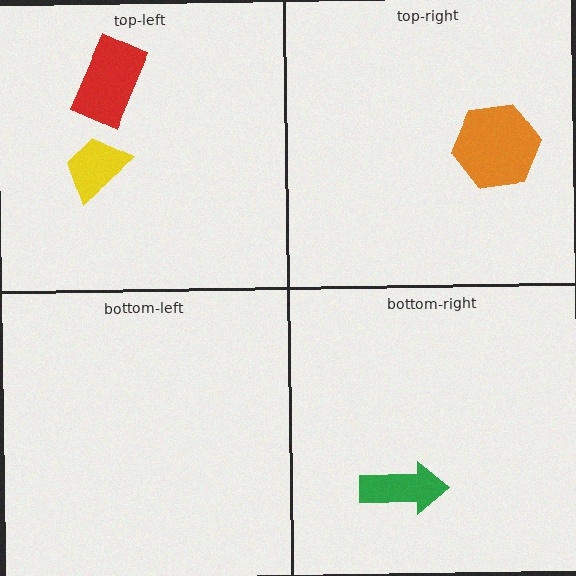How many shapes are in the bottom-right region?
1.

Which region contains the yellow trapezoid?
The top-left region.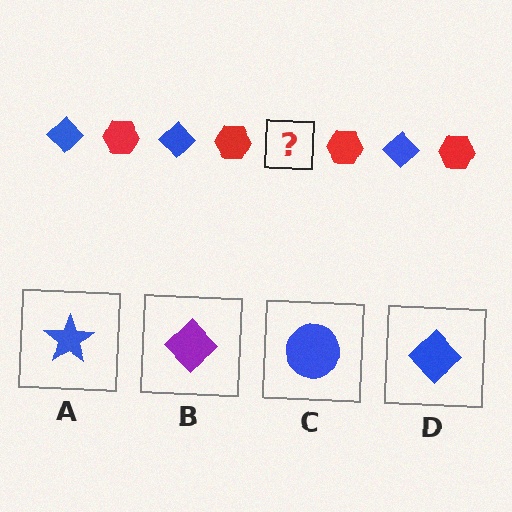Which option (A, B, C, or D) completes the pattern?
D.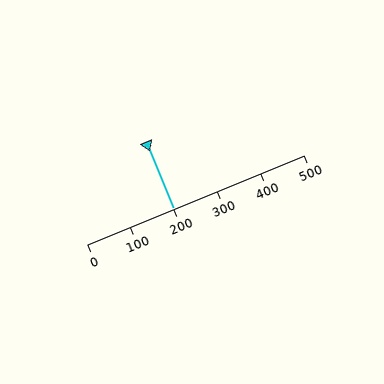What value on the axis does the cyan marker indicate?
The marker indicates approximately 200.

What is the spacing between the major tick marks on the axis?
The major ticks are spaced 100 apart.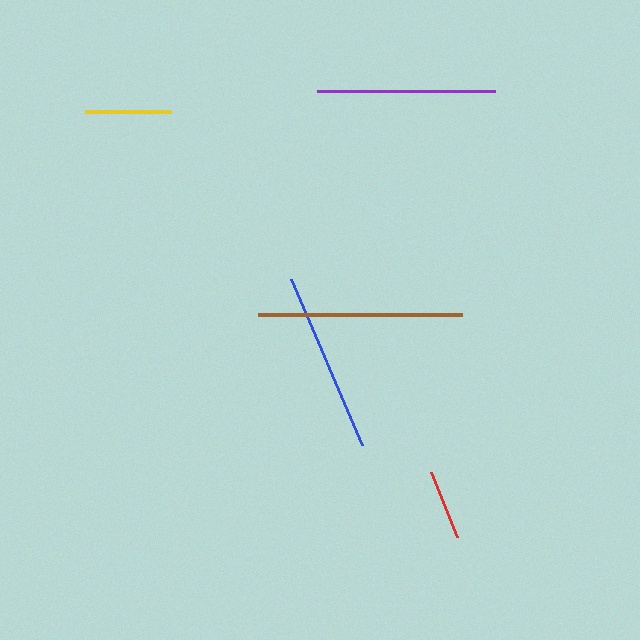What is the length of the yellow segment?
The yellow segment is approximately 86 pixels long.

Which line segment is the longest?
The brown line is the longest at approximately 204 pixels.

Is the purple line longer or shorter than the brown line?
The brown line is longer than the purple line.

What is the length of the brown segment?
The brown segment is approximately 204 pixels long.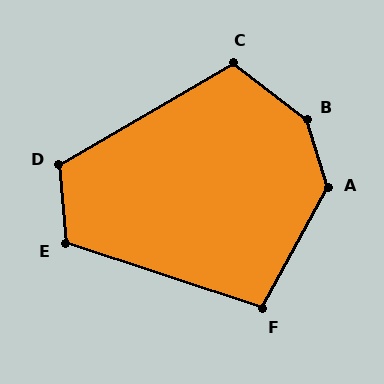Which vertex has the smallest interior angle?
F, at approximately 100 degrees.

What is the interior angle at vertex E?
Approximately 114 degrees (obtuse).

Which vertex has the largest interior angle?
B, at approximately 145 degrees.